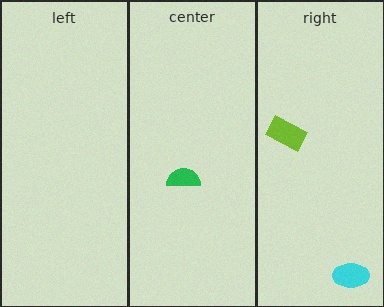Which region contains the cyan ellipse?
The right region.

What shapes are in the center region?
The green semicircle.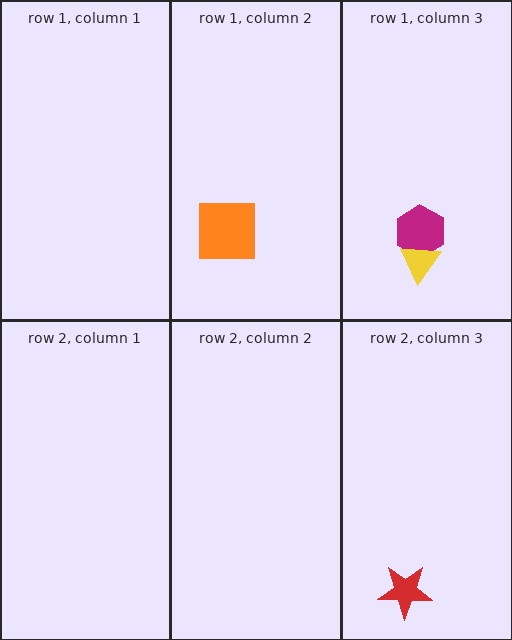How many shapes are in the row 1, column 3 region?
2.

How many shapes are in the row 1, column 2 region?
1.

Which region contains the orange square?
The row 1, column 2 region.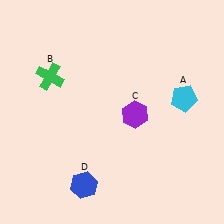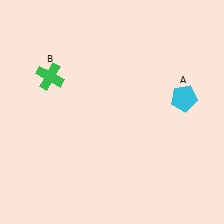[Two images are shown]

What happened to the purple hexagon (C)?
The purple hexagon (C) was removed in Image 2. It was in the bottom-right area of Image 1.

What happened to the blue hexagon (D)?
The blue hexagon (D) was removed in Image 2. It was in the bottom-left area of Image 1.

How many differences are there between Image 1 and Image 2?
There are 2 differences between the two images.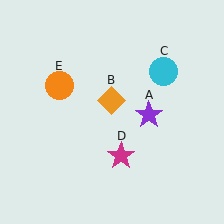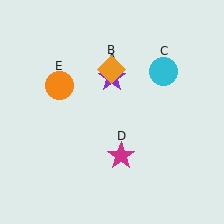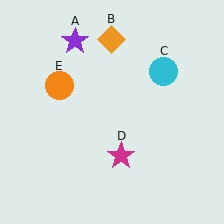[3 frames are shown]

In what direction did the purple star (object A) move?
The purple star (object A) moved up and to the left.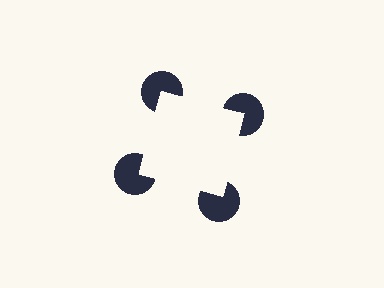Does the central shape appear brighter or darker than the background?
It typically appears slightly brighter than the background, even though no actual brightness change is drawn.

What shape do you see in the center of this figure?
An illusory square — its edges are inferred from the aligned wedge cuts in the pac-man discs, not physically drawn.